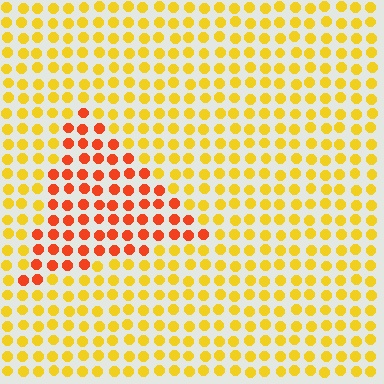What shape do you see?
I see a triangle.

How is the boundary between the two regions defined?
The boundary is defined purely by a slight shift in hue (about 41 degrees). Spacing, size, and orientation are identical on both sides.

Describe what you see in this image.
The image is filled with small yellow elements in a uniform arrangement. A triangle-shaped region is visible where the elements are tinted to a slightly different hue, forming a subtle color boundary.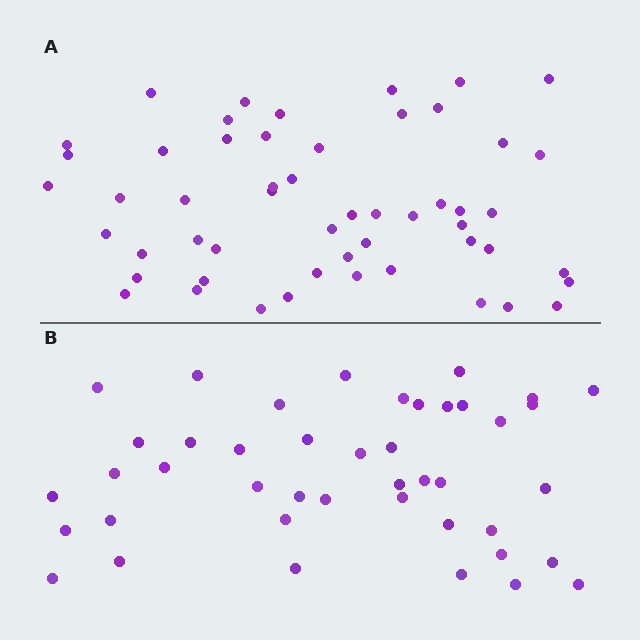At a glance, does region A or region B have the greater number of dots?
Region A (the top region) has more dots.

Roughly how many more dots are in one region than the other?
Region A has roughly 10 or so more dots than region B.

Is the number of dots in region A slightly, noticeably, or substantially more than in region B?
Region A has only slightly more — the two regions are fairly close. The ratio is roughly 1.2 to 1.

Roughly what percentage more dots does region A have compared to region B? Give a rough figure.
About 25% more.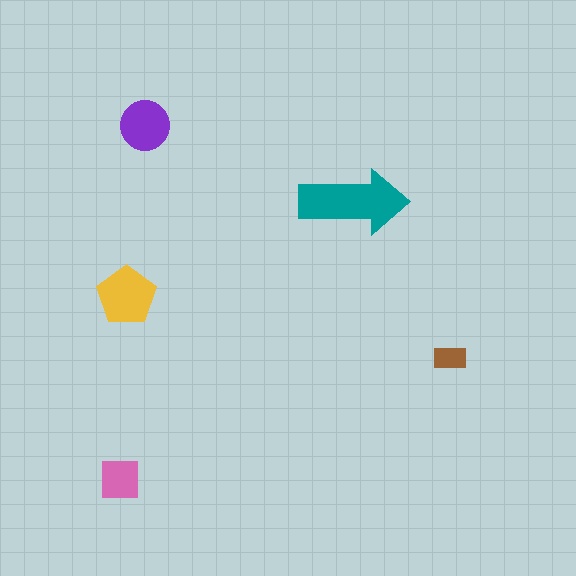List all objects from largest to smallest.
The teal arrow, the yellow pentagon, the purple circle, the pink square, the brown rectangle.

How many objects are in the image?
There are 5 objects in the image.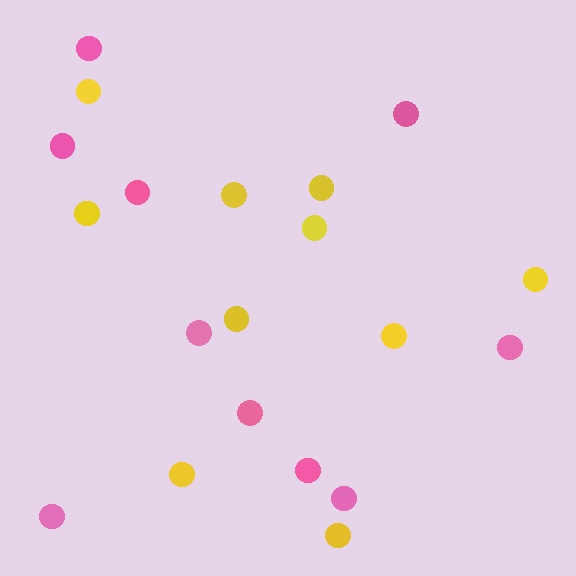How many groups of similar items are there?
There are 2 groups: one group of pink circles (10) and one group of yellow circles (10).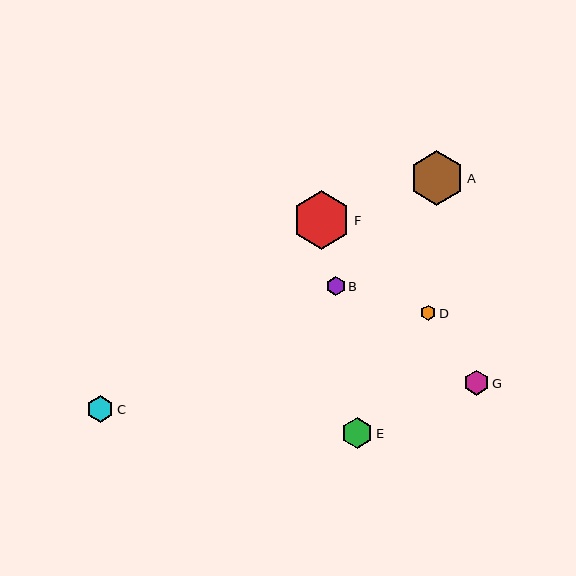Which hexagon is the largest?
Hexagon F is the largest with a size of approximately 59 pixels.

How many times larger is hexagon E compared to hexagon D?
Hexagon E is approximately 2.1 times the size of hexagon D.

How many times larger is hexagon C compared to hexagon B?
Hexagon C is approximately 1.4 times the size of hexagon B.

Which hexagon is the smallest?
Hexagon D is the smallest with a size of approximately 15 pixels.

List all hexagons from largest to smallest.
From largest to smallest: F, A, E, C, G, B, D.